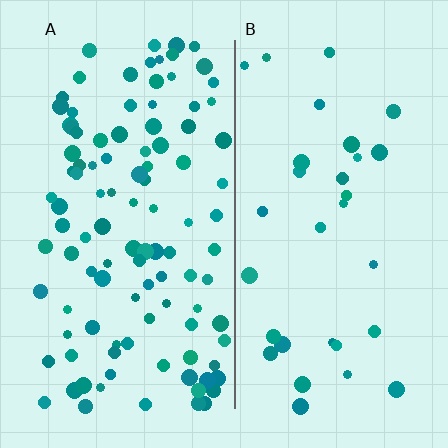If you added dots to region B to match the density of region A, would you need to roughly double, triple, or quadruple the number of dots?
Approximately triple.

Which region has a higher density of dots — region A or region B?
A (the left).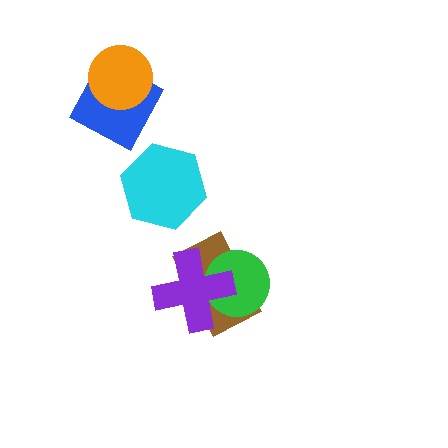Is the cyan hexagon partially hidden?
No, no other shape covers it.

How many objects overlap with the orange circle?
1 object overlaps with the orange circle.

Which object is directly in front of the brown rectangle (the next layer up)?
The green circle is directly in front of the brown rectangle.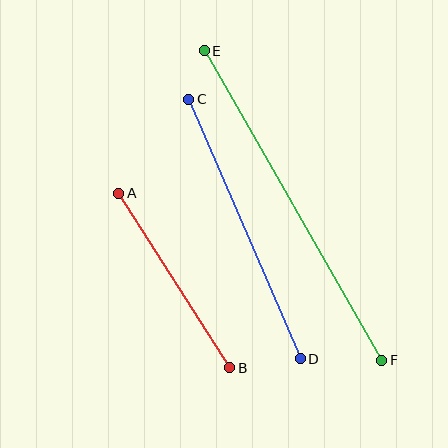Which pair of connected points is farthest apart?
Points E and F are farthest apart.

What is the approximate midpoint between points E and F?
The midpoint is at approximately (293, 205) pixels.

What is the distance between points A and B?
The distance is approximately 206 pixels.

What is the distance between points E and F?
The distance is approximately 357 pixels.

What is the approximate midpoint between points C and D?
The midpoint is at approximately (244, 229) pixels.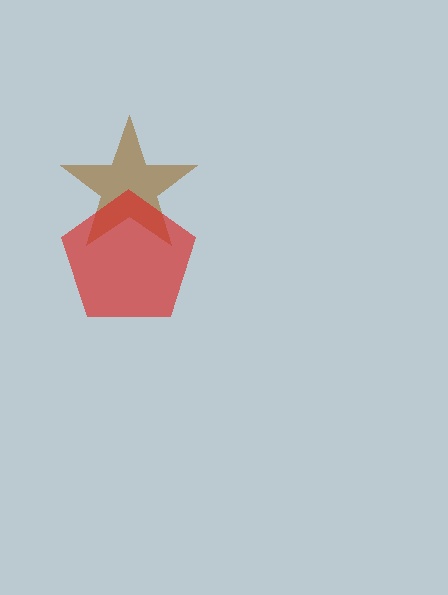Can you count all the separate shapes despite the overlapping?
Yes, there are 2 separate shapes.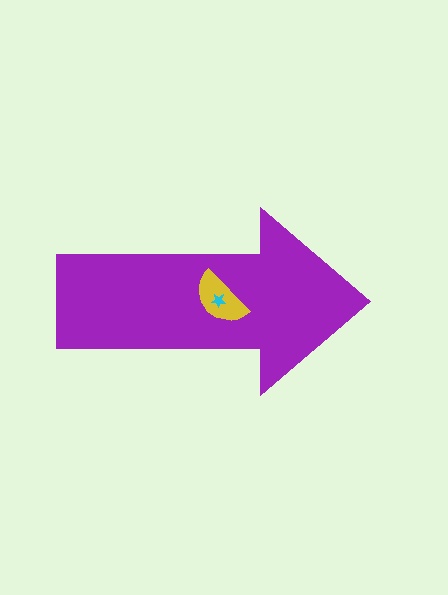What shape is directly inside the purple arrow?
The yellow semicircle.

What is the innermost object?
The cyan star.